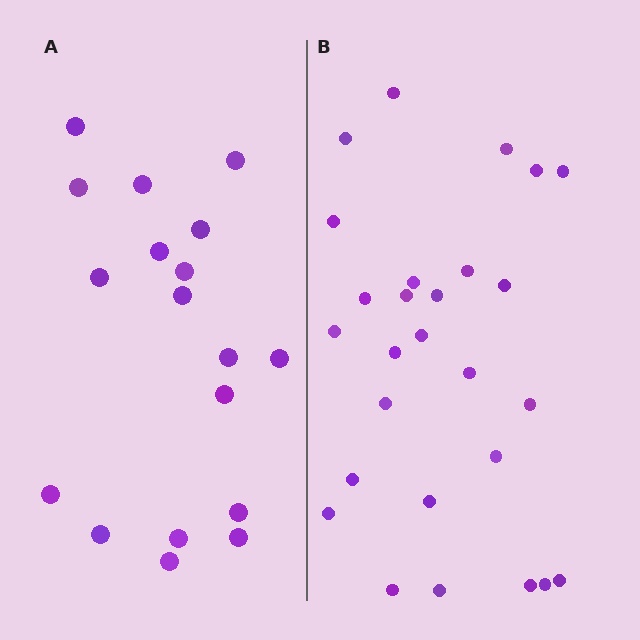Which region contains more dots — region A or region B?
Region B (the right region) has more dots.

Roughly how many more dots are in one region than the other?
Region B has roughly 8 or so more dots than region A.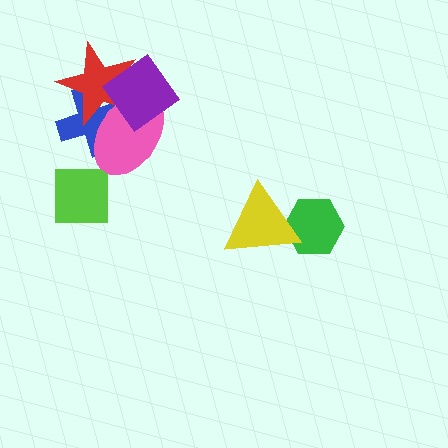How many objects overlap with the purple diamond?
3 objects overlap with the purple diamond.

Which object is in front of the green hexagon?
The yellow triangle is in front of the green hexagon.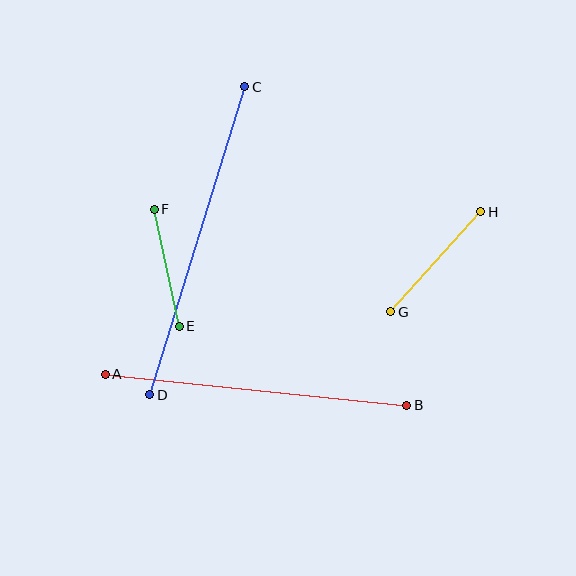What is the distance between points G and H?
The distance is approximately 134 pixels.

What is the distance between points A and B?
The distance is approximately 303 pixels.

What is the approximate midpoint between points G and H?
The midpoint is at approximately (436, 262) pixels.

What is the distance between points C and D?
The distance is approximately 323 pixels.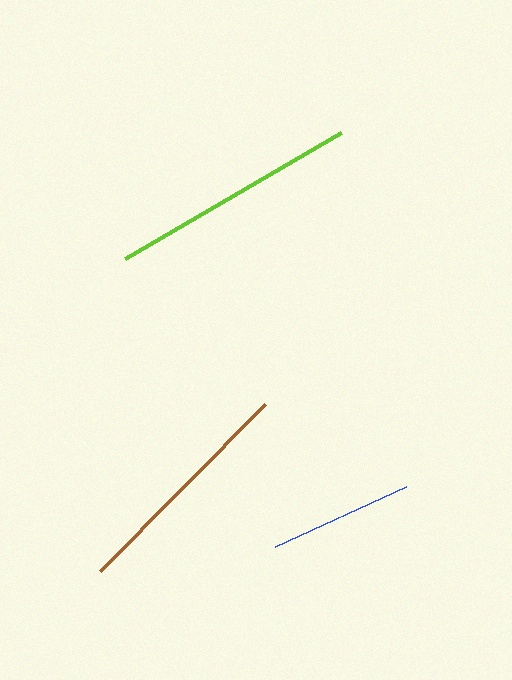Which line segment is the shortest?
The blue line is the shortest at approximately 144 pixels.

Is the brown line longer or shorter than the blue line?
The brown line is longer than the blue line.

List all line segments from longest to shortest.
From longest to shortest: lime, brown, blue.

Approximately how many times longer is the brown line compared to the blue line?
The brown line is approximately 1.6 times the length of the blue line.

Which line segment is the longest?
The lime line is the longest at approximately 250 pixels.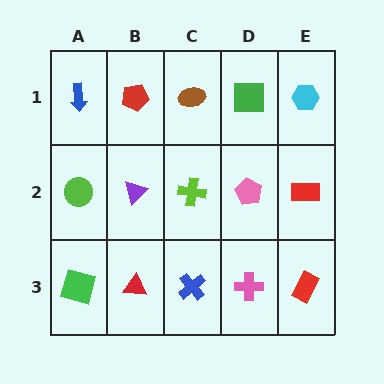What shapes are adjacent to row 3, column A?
A lime circle (row 2, column A), a red triangle (row 3, column B).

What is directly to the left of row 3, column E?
A pink cross.